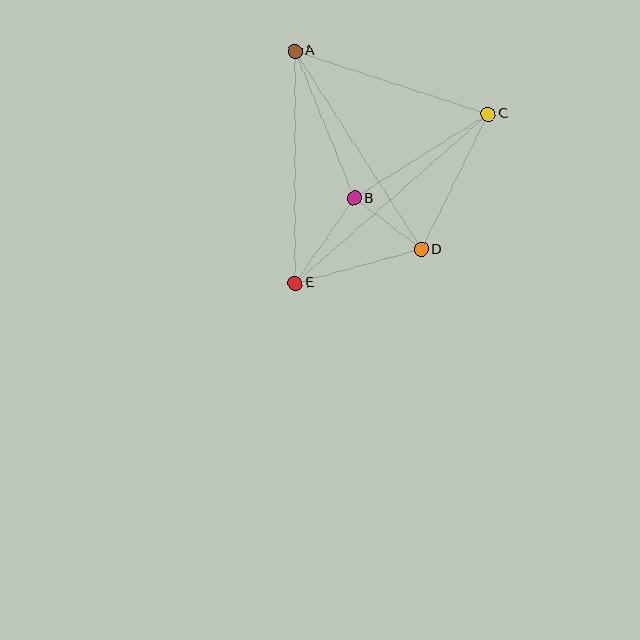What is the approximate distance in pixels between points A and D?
The distance between A and D is approximately 235 pixels.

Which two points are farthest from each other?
Points C and E are farthest from each other.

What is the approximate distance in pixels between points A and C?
The distance between A and C is approximately 203 pixels.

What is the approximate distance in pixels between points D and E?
The distance between D and E is approximately 131 pixels.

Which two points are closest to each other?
Points B and D are closest to each other.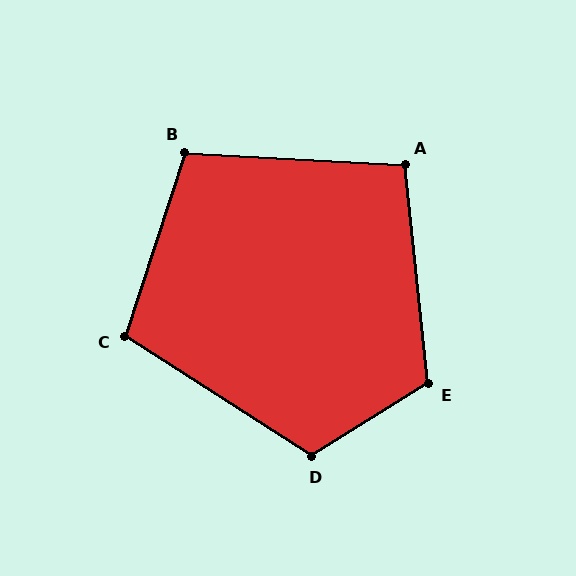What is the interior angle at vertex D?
Approximately 115 degrees (obtuse).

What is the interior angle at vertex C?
Approximately 105 degrees (obtuse).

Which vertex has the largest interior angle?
E, at approximately 116 degrees.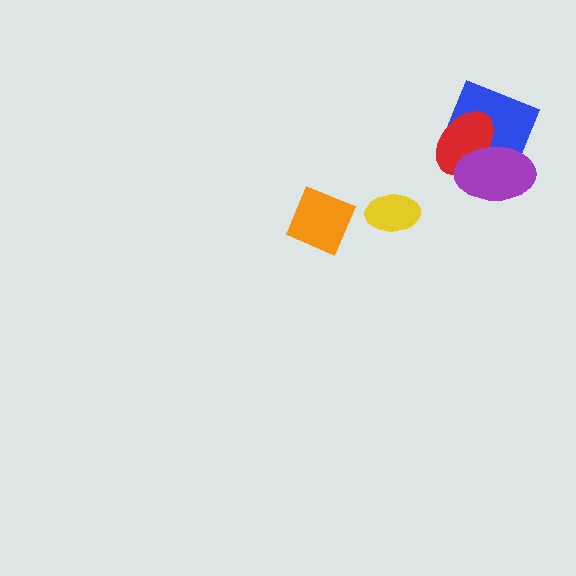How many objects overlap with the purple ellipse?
2 objects overlap with the purple ellipse.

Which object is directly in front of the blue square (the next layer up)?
The red ellipse is directly in front of the blue square.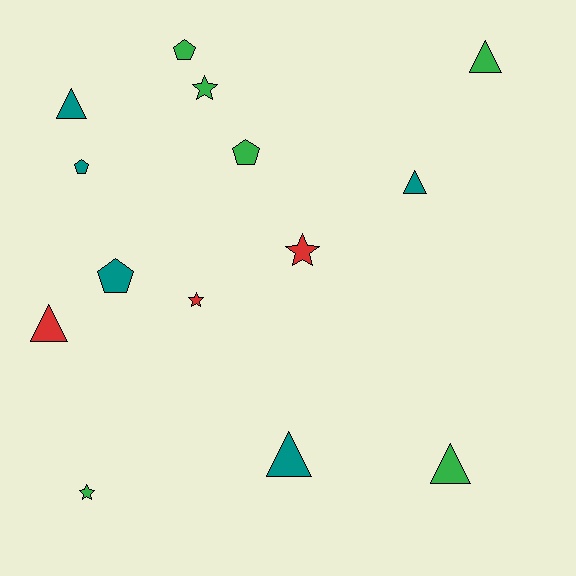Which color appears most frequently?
Green, with 6 objects.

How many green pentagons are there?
There are 2 green pentagons.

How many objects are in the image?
There are 14 objects.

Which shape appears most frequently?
Triangle, with 6 objects.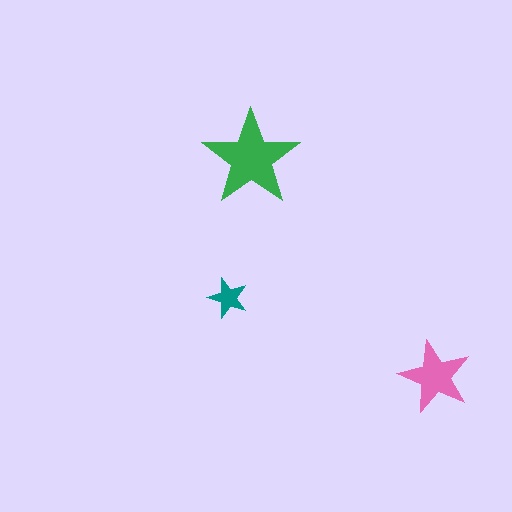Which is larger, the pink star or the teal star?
The pink one.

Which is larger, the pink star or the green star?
The green one.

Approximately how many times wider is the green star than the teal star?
About 2.5 times wider.